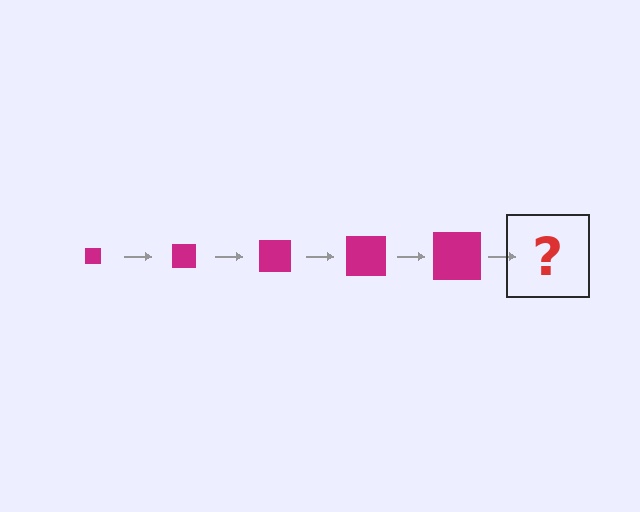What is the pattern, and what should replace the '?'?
The pattern is that the square gets progressively larger each step. The '?' should be a magenta square, larger than the previous one.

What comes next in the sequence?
The next element should be a magenta square, larger than the previous one.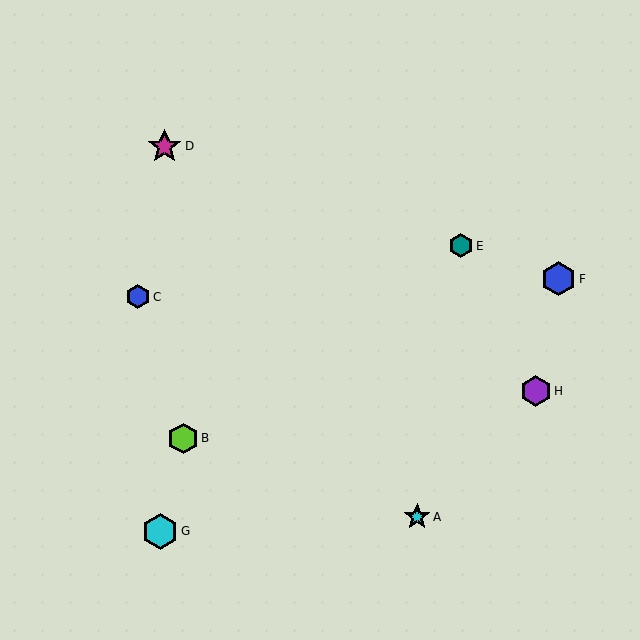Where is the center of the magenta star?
The center of the magenta star is at (164, 146).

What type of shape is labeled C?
Shape C is a blue hexagon.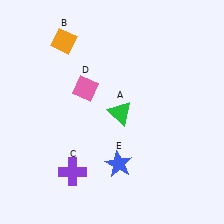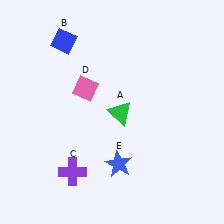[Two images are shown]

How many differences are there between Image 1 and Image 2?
There is 1 difference between the two images.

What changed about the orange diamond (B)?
In Image 1, B is orange. In Image 2, it changed to blue.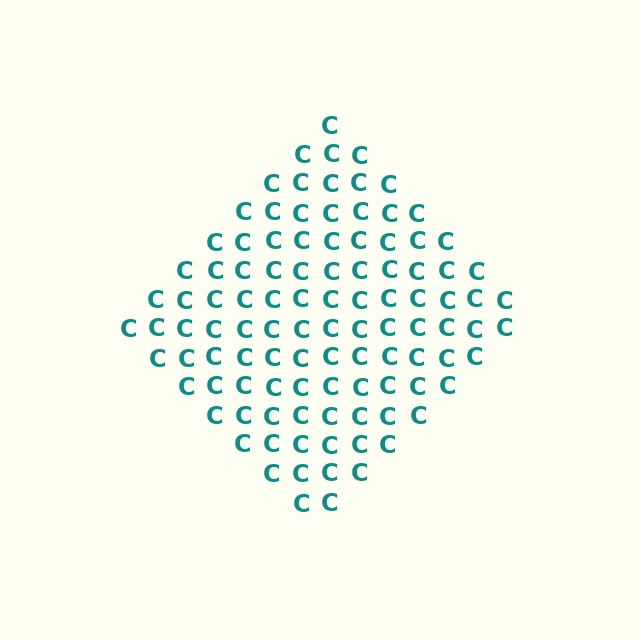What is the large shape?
The large shape is a diamond.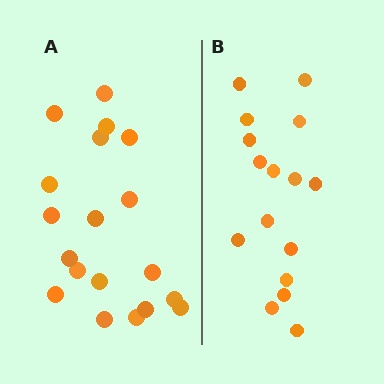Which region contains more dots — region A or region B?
Region A (the left region) has more dots.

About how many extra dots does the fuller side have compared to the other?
Region A has just a few more — roughly 2 or 3 more dots than region B.